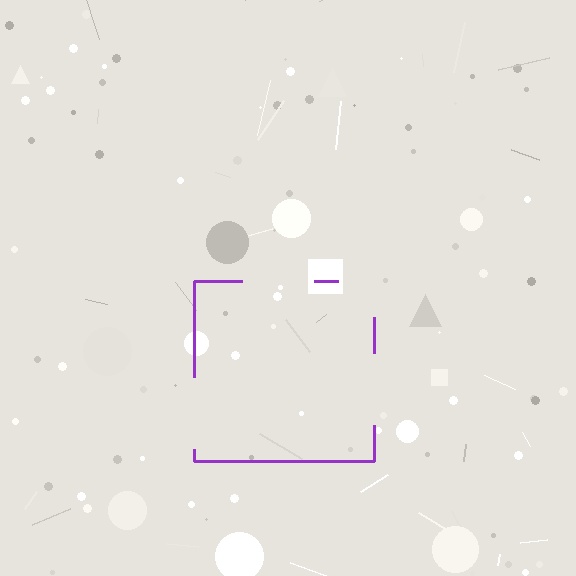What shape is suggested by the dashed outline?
The dashed outline suggests a square.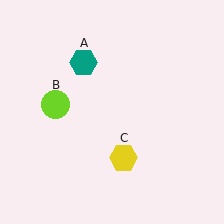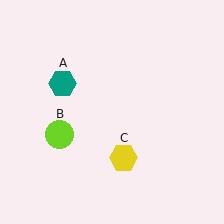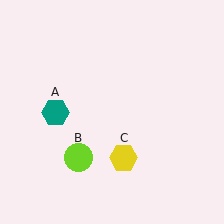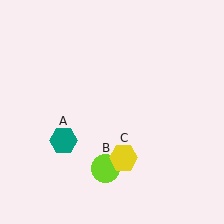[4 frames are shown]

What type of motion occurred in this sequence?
The teal hexagon (object A), lime circle (object B) rotated counterclockwise around the center of the scene.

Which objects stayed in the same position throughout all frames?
Yellow hexagon (object C) remained stationary.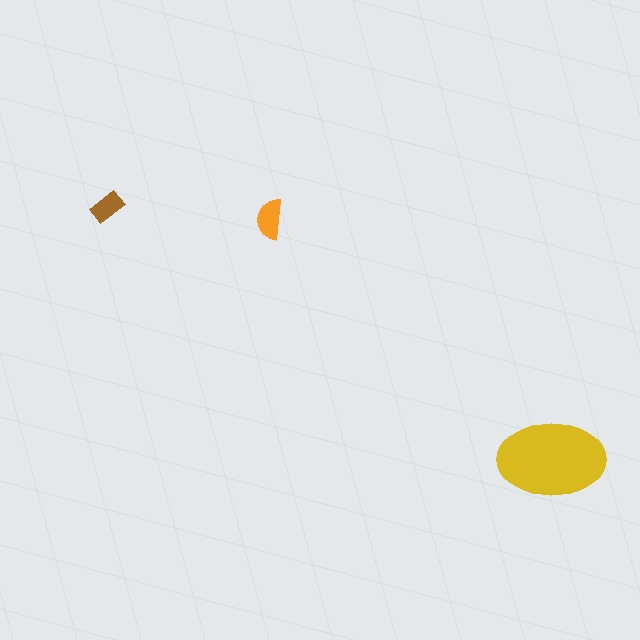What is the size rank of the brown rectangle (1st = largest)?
3rd.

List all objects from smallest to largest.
The brown rectangle, the orange semicircle, the yellow ellipse.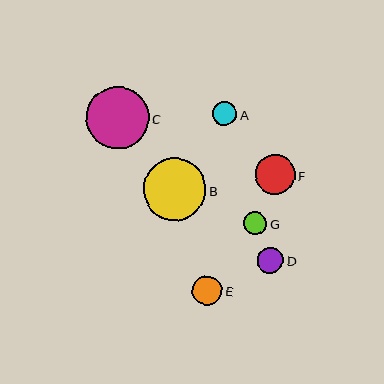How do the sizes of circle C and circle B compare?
Circle C and circle B are approximately the same size.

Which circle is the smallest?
Circle G is the smallest with a size of approximately 23 pixels.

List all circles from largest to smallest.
From largest to smallest: C, B, F, E, D, A, G.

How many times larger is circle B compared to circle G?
Circle B is approximately 2.7 times the size of circle G.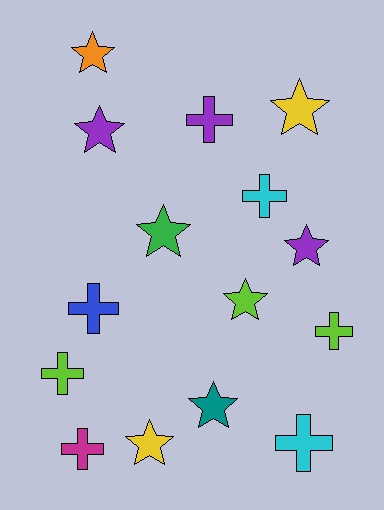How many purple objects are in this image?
There are 3 purple objects.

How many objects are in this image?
There are 15 objects.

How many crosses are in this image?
There are 7 crosses.